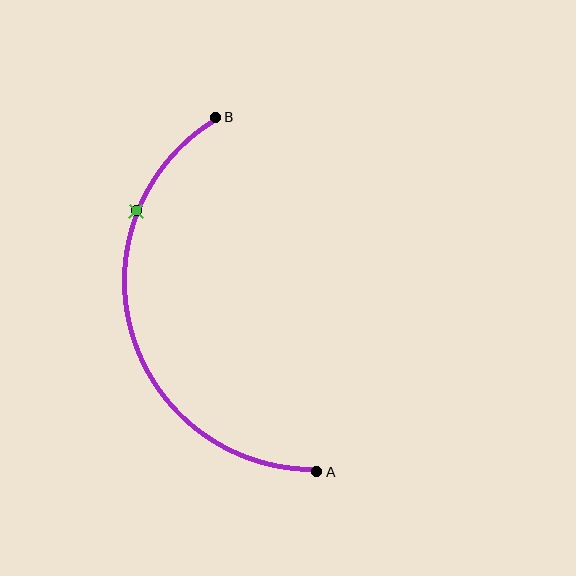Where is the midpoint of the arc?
The arc midpoint is the point on the curve farthest from the straight line joining A and B. It sits to the left of that line.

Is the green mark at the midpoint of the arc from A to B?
No. The green mark lies on the arc but is closer to endpoint B. The arc midpoint would be at the point on the curve equidistant along the arc from both A and B.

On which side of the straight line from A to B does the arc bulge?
The arc bulges to the left of the straight line connecting A and B.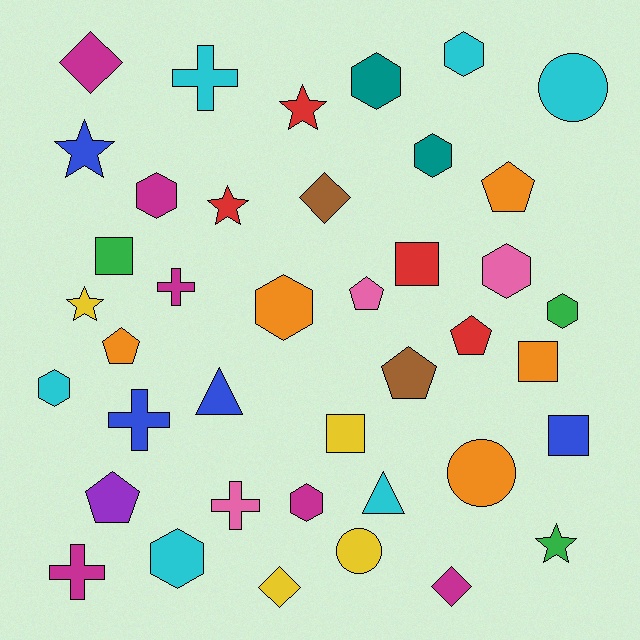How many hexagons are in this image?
There are 10 hexagons.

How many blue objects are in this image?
There are 4 blue objects.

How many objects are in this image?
There are 40 objects.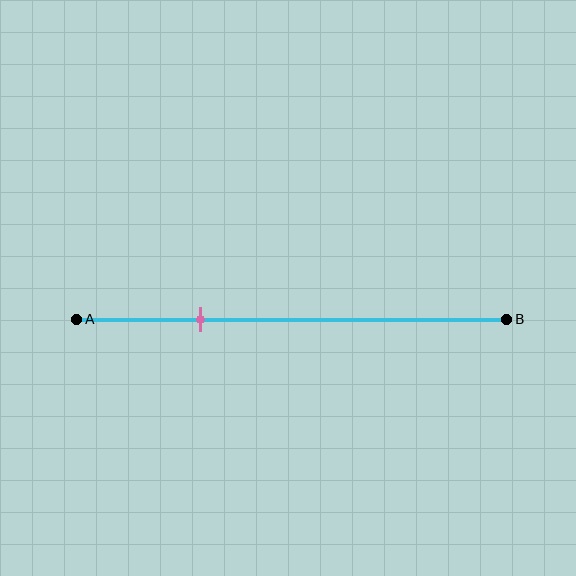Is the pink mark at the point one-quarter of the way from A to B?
No, the mark is at about 30% from A, not at the 25% one-quarter point.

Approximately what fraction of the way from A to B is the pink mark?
The pink mark is approximately 30% of the way from A to B.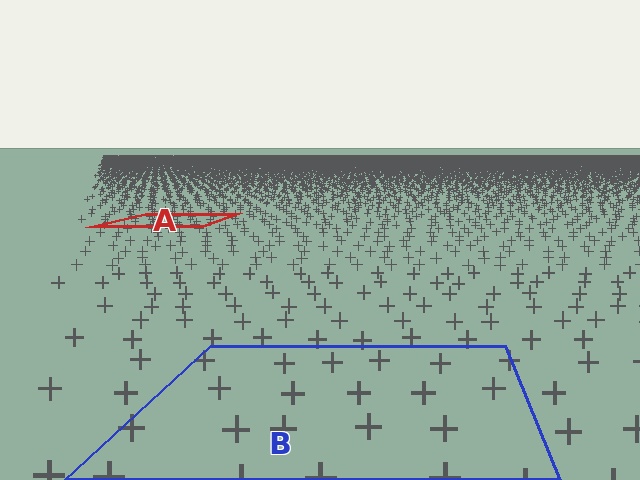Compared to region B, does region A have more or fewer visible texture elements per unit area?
Region A has more texture elements per unit area — they are packed more densely because it is farther away.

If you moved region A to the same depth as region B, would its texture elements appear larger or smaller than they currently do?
They would appear larger. At a closer depth, the same texture elements are projected at a bigger on-screen size.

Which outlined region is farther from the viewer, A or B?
Region A is farther from the viewer — the texture elements inside it appear smaller and more densely packed.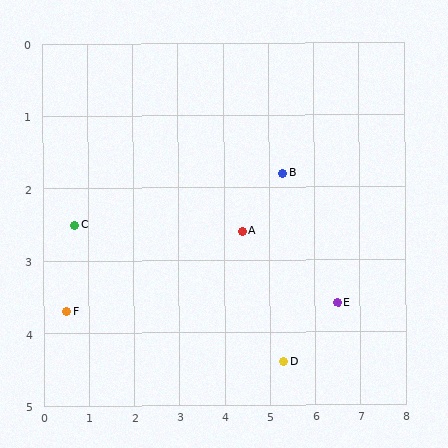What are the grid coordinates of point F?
Point F is at approximately (0.5, 3.7).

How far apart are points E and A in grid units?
Points E and A are about 2.3 grid units apart.